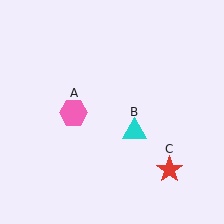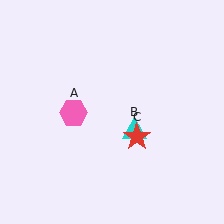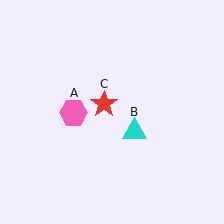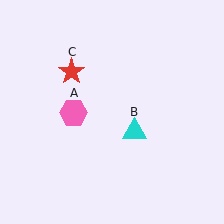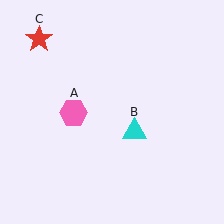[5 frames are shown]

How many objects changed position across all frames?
1 object changed position: red star (object C).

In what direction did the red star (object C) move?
The red star (object C) moved up and to the left.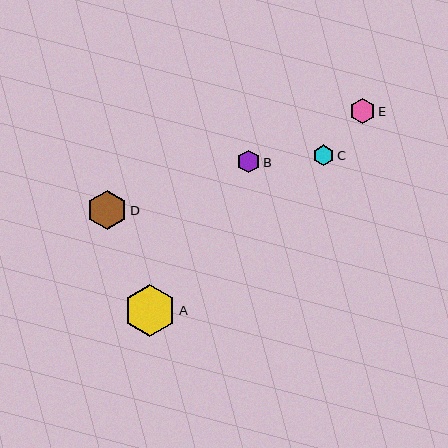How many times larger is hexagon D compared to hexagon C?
Hexagon D is approximately 1.9 times the size of hexagon C.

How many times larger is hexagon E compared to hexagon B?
Hexagon E is approximately 1.1 times the size of hexagon B.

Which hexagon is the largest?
Hexagon A is the largest with a size of approximately 52 pixels.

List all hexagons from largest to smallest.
From largest to smallest: A, D, E, B, C.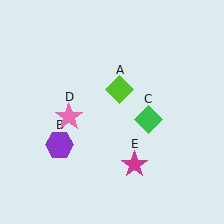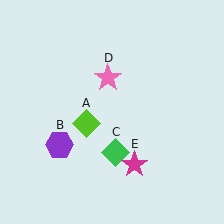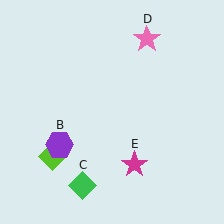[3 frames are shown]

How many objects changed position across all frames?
3 objects changed position: lime diamond (object A), green diamond (object C), pink star (object D).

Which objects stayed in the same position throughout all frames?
Purple hexagon (object B) and magenta star (object E) remained stationary.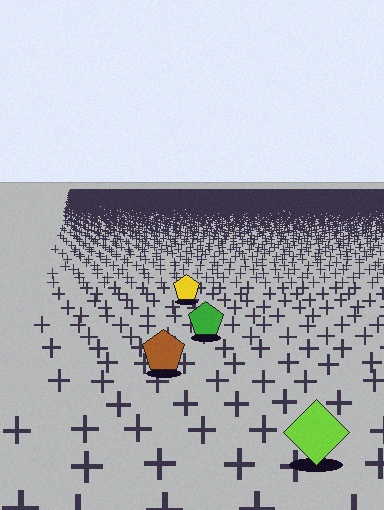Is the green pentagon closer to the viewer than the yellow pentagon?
Yes. The green pentagon is closer — you can tell from the texture gradient: the ground texture is coarser near it.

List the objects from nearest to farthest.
From nearest to farthest: the lime diamond, the brown pentagon, the green pentagon, the yellow pentagon.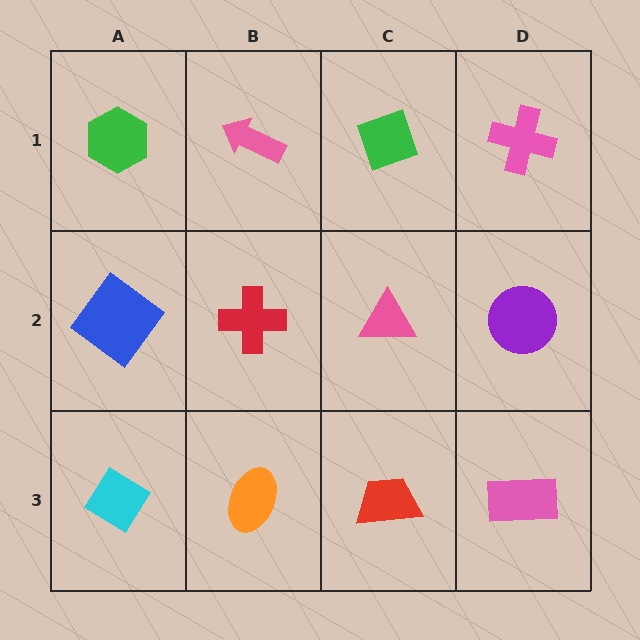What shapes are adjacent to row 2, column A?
A green hexagon (row 1, column A), a cyan diamond (row 3, column A), a red cross (row 2, column B).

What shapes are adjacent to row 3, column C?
A pink triangle (row 2, column C), an orange ellipse (row 3, column B), a pink rectangle (row 3, column D).